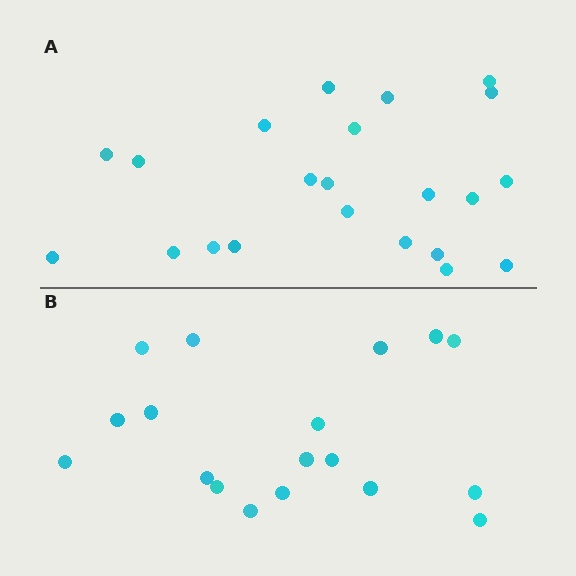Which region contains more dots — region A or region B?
Region A (the top region) has more dots.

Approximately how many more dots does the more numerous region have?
Region A has about 4 more dots than region B.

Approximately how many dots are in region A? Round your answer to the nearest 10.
About 20 dots. (The exact count is 22, which rounds to 20.)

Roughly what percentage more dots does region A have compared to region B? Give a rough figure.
About 20% more.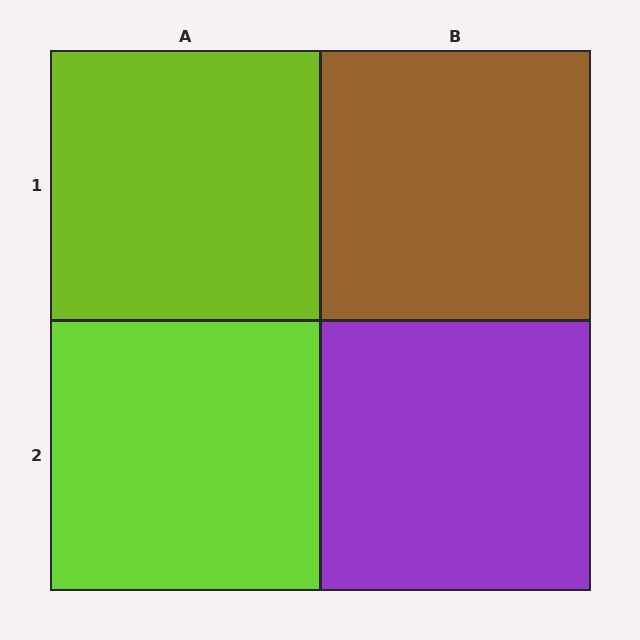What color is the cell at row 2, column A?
Lime.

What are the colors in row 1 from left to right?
Lime, brown.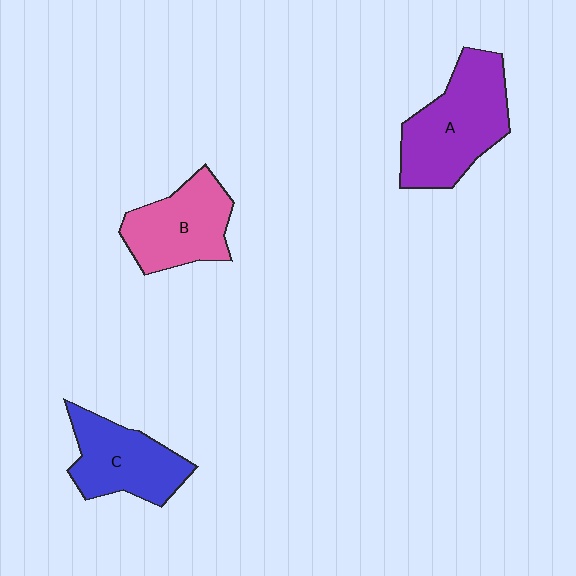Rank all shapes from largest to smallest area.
From largest to smallest: A (purple), B (pink), C (blue).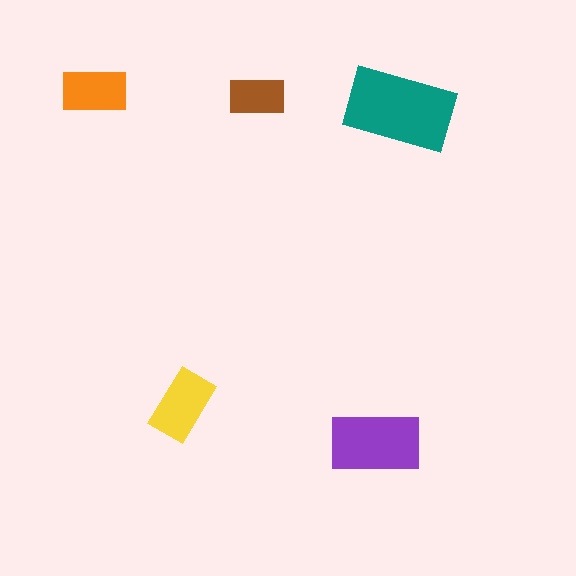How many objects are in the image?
There are 5 objects in the image.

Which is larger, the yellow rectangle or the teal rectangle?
The teal one.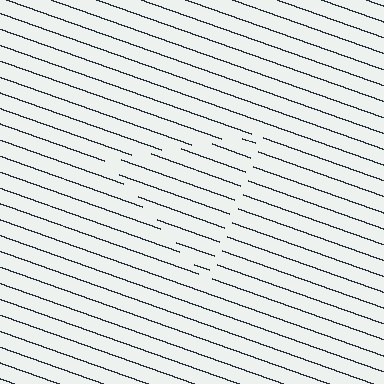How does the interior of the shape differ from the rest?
The interior of the shape contains the same grating, shifted by half a period — the contour is defined by the phase discontinuity where line-ends from the inner and outer gratings abut.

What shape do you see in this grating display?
An illusory triangle. The interior of the shape contains the same grating, shifted by half a period — the contour is defined by the phase discontinuity where line-ends from the inner and outer gratings abut.